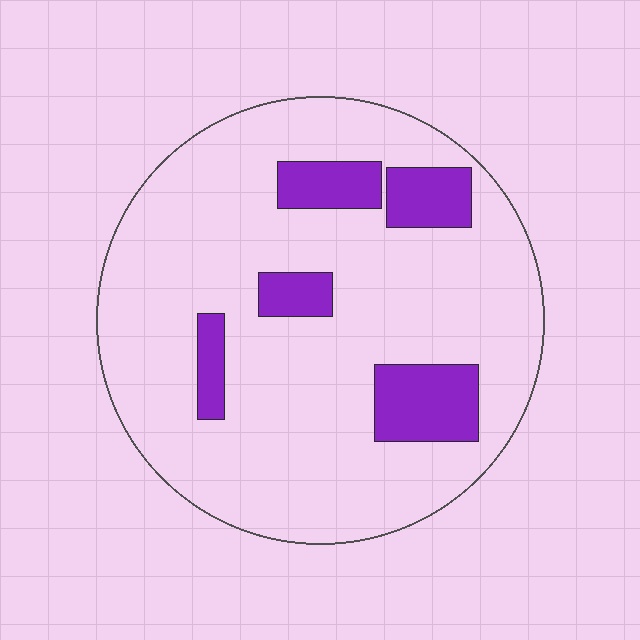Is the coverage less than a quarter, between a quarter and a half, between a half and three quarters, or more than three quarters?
Less than a quarter.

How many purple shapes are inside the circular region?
5.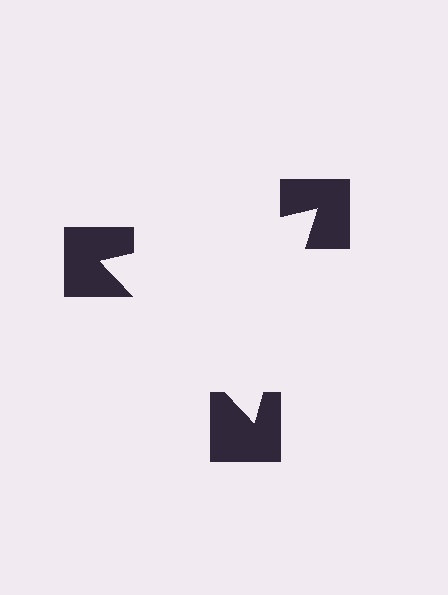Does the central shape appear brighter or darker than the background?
It typically appears slightly brighter than the background, even though no actual brightness change is drawn.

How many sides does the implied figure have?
3 sides.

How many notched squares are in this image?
There are 3 — one at each vertex of the illusory triangle.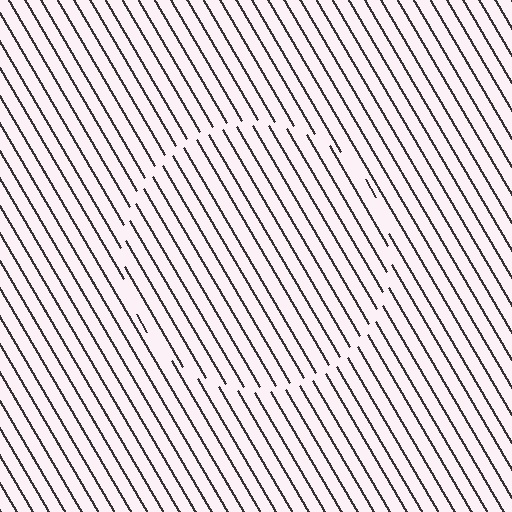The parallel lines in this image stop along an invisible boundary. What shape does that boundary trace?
An illusory circle. The interior of the shape contains the same grating, shifted by half a period — the contour is defined by the phase discontinuity where line-ends from the inner and outer gratings abut.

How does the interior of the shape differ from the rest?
The interior of the shape contains the same grating, shifted by half a period — the contour is defined by the phase discontinuity where line-ends from the inner and outer gratings abut.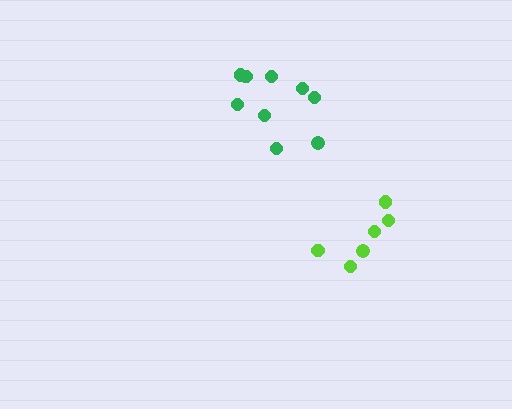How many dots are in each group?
Group 1: 9 dots, Group 2: 6 dots (15 total).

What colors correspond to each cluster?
The clusters are colored: green, lime.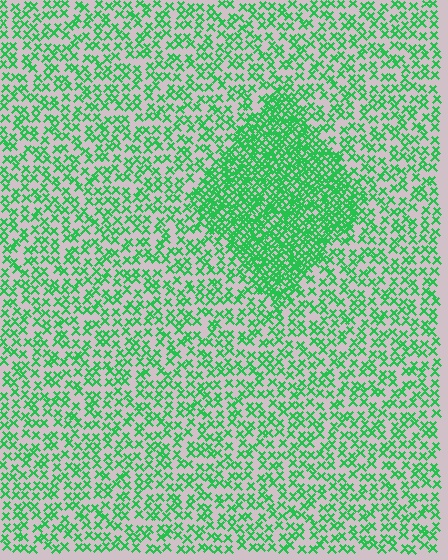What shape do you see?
I see a diamond.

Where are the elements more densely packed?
The elements are more densely packed inside the diamond boundary.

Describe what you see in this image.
The image contains small green elements arranged at two different densities. A diamond-shaped region is visible where the elements are more densely packed than the surrounding area.